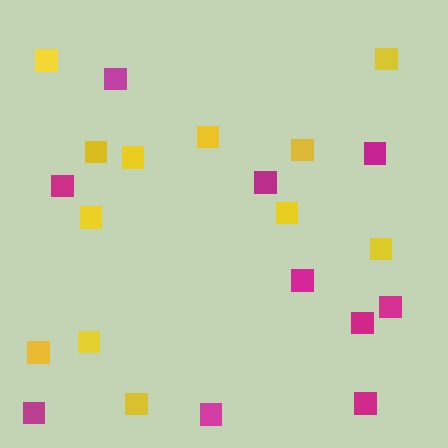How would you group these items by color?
There are 2 groups: one group of magenta squares (10) and one group of yellow squares (12).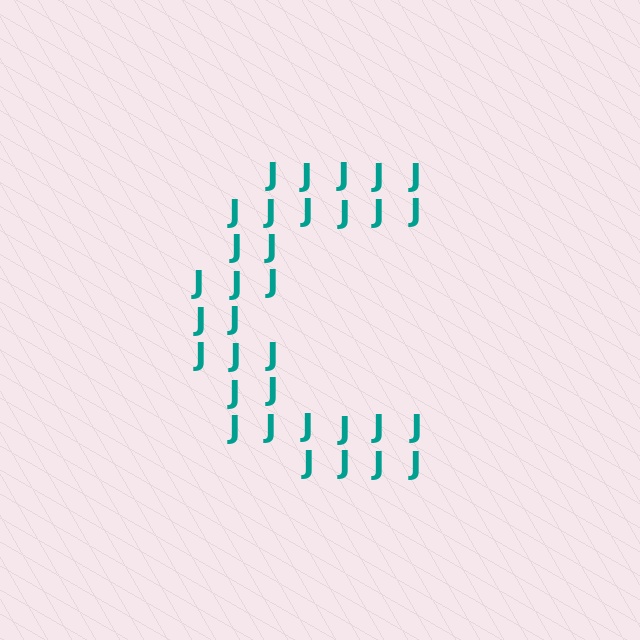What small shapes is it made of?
It is made of small letter J's.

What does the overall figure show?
The overall figure shows the letter C.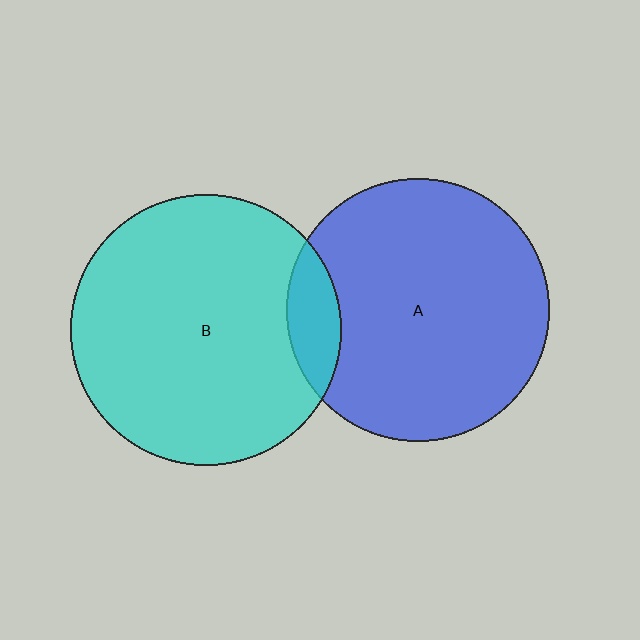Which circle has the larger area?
Circle B (cyan).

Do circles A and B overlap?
Yes.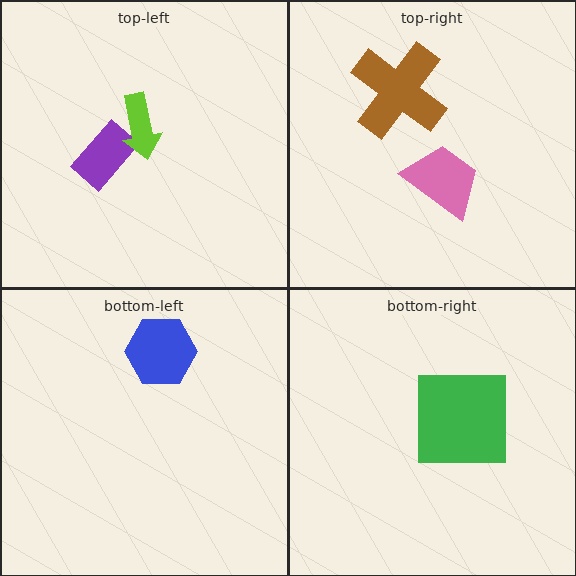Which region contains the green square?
The bottom-right region.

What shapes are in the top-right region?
The pink trapezoid, the brown cross.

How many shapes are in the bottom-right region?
1.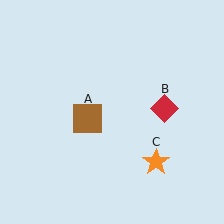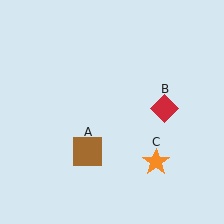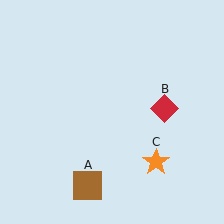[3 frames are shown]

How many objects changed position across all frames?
1 object changed position: brown square (object A).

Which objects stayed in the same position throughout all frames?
Red diamond (object B) and orange star (object C) remained stationary.